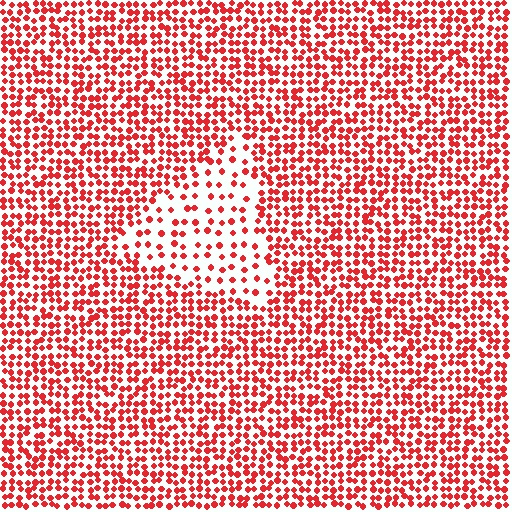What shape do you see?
I see a triangle.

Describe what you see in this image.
The image contains small red elements arranged at two different densities. A triangle-shaped region is visible where the elements are less densely packed than the surrounding area.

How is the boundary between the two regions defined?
The boundary is defined by a change in element density (approximately 2.3x ratio). All elements are the same color, size, and shape.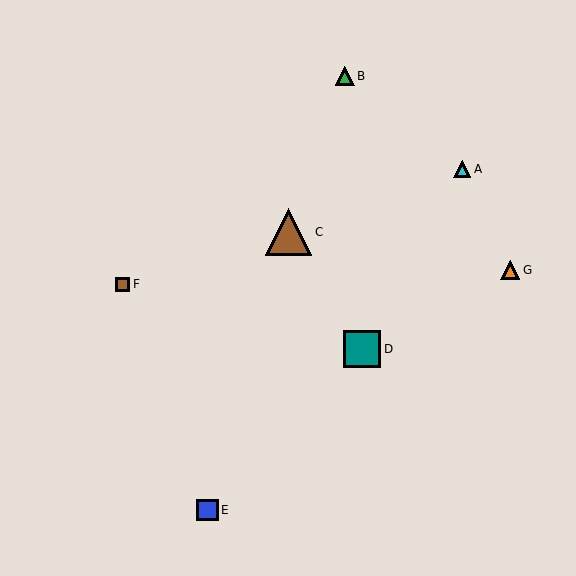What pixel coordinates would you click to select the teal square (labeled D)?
Click at (362, 349) to select the teal square D.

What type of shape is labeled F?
Shape F is a brown square.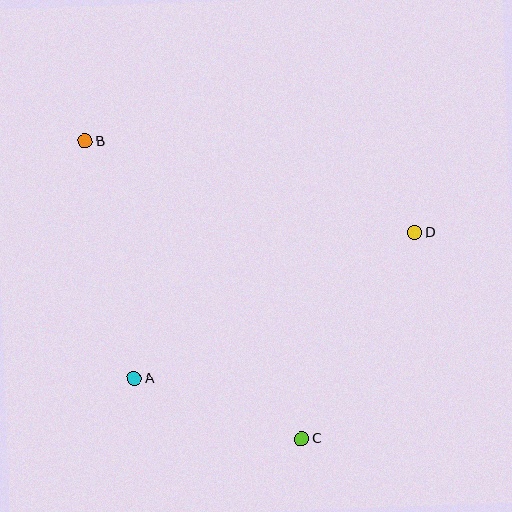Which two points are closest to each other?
Points A and C are closest to each other.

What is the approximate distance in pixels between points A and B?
The distance between A and B is approximately 242 pixels.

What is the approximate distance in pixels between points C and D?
The distance between C and D is approximately 235 pixels.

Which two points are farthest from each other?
Points B and C are farthest from each other.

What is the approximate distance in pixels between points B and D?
The distance between B and D is approximately 342 pixels.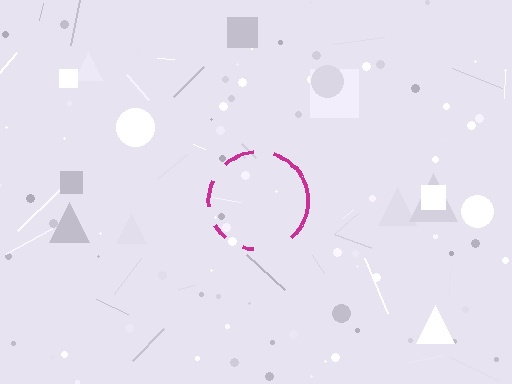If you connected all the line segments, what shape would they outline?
They would outline a circle.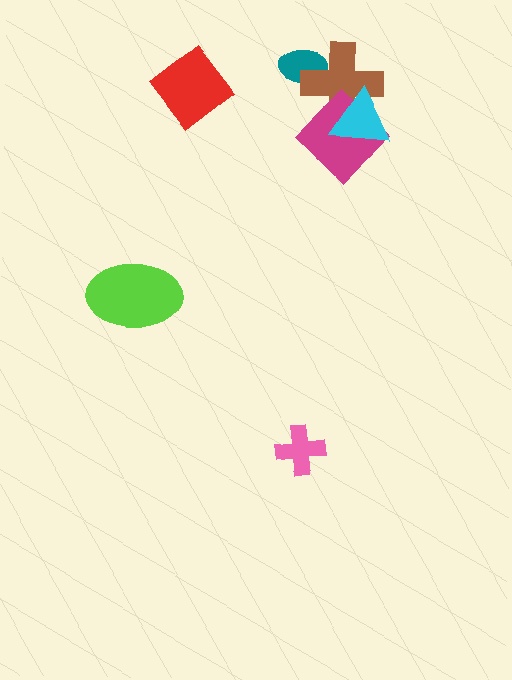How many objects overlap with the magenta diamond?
2 objects overlap with the magenta diamond.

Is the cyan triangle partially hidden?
No, no other shape covers it.